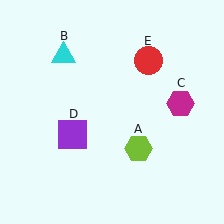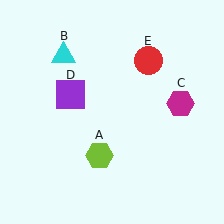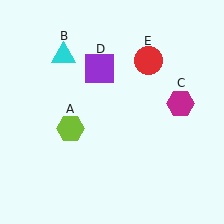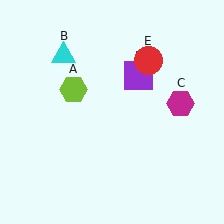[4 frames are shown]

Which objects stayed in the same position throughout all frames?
Cyan triangle (object B) and magenta hexagon (object C) and red circle (object E) remained stationary.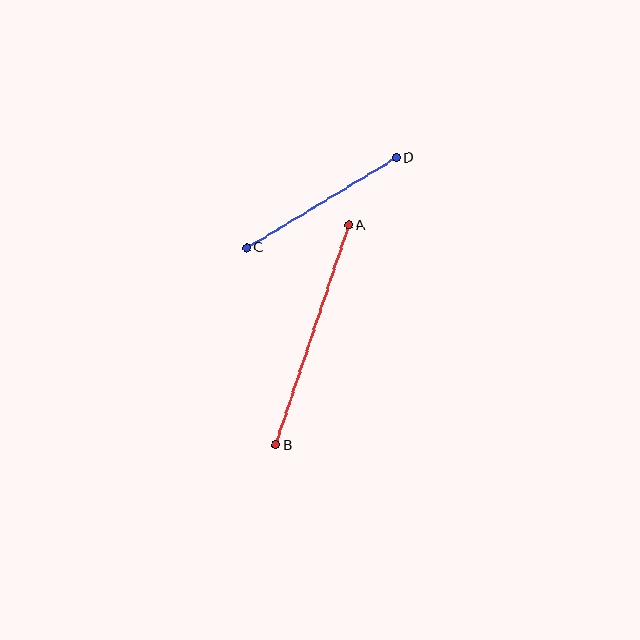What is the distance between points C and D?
The distance is approximately 175 pixels.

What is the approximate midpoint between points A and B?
The midpoint is at approximately (312, 335) pixels.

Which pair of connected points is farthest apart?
Points A and B are farthest apart.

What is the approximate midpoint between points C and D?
The midpoint is at approximately (321, 203) pixels.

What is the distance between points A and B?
The distance is approximately 232 pixels.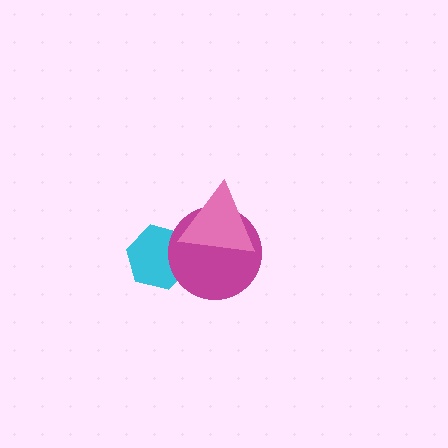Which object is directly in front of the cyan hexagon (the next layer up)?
The magenta circle is directly in front of the cyan hexagon.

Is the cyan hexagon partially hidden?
Yes, it is partially covered by another shape.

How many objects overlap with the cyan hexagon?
2 objects overlap with the cyan hexagon.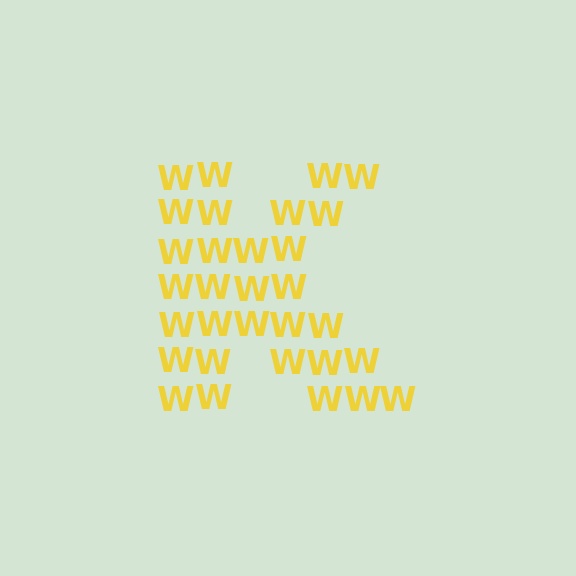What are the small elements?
The small elements are letter W's.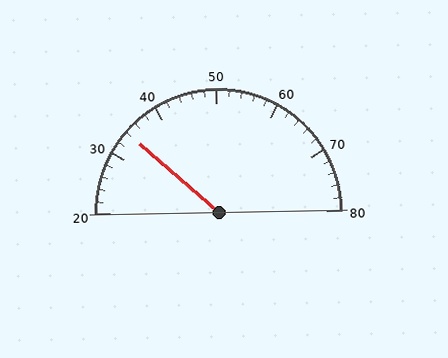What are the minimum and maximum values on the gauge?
The gauge ranges from 20 to 80.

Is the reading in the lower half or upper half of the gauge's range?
The reading is in the lower half of the range (20 to 80).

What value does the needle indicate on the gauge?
The needle indicates approximately 34.